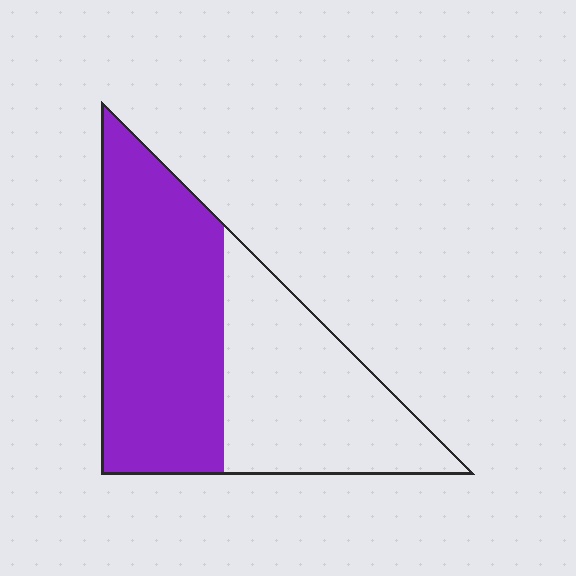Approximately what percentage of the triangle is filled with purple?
Approximately 55%.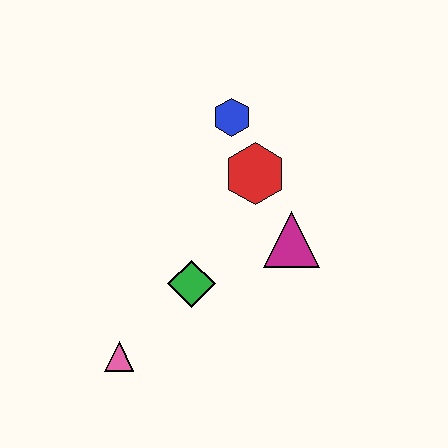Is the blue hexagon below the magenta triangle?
No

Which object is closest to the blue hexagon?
The red hexagon is closest to the blue hexagon.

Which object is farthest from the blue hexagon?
The pink triangle is farthest from the blue hexagon.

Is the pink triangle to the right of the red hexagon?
No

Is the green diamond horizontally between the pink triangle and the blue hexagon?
Yes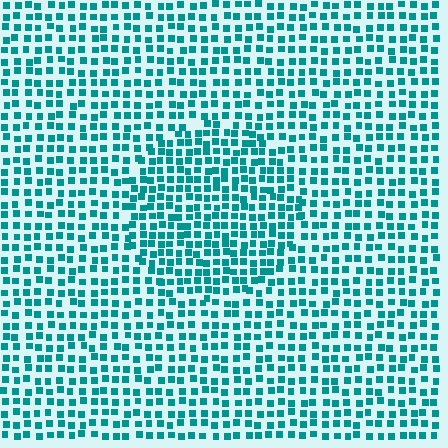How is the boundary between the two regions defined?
The boundary is defined by a change in element density (approximately 1.4x ratio). All elements are the same color, size, and shape.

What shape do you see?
I see a circle.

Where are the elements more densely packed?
The elements are more densely packed inside the circle boundary.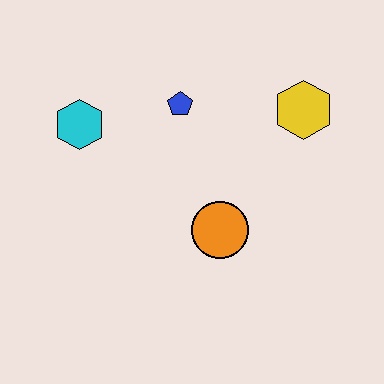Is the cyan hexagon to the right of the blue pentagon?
No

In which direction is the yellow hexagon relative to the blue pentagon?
The yellow hexagon is to the right of the blue pentagon.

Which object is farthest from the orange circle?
The cyan hexagon is farthest from the orange circle.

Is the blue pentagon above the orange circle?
Yes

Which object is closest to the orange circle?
The blue pentagon is closest to the orange circle.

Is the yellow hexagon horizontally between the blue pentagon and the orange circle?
No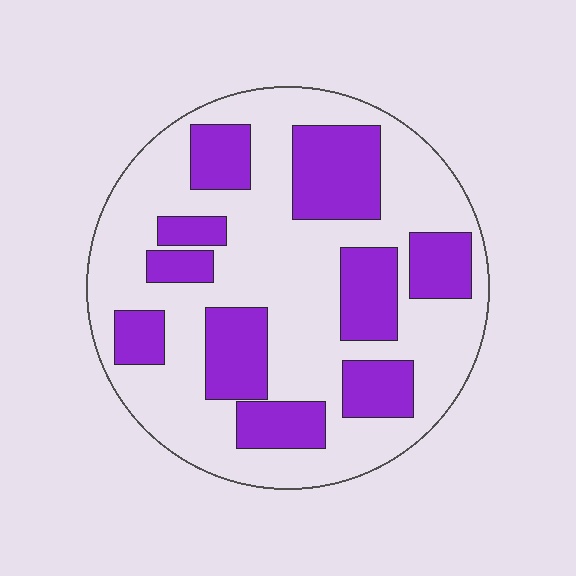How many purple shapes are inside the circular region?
10.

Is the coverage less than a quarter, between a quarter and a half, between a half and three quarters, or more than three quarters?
Between a quarter and a half.